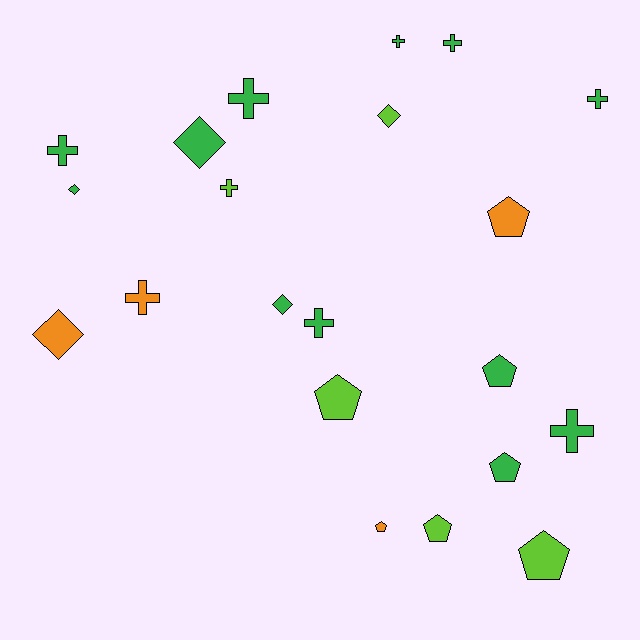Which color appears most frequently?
Green, with 12 objects.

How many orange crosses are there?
There is 1 orange cross.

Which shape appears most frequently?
Cross, with 9 objects.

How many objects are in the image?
There are 21 objects.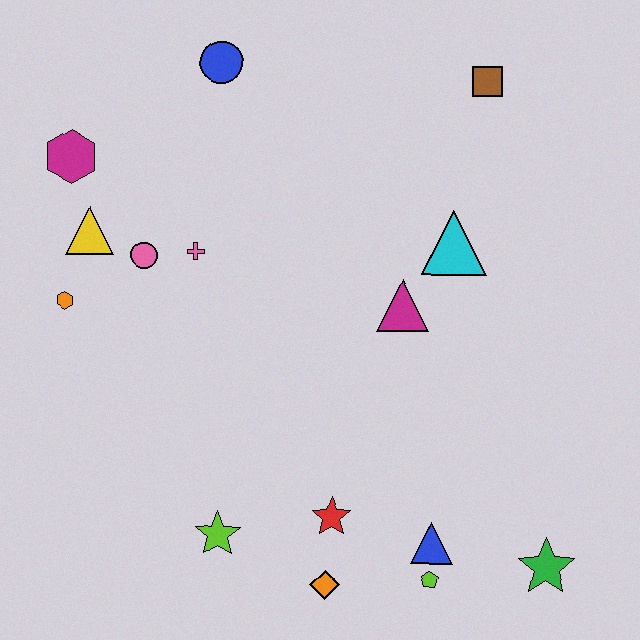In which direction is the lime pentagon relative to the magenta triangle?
The lime pentagon is below the magenta triangle.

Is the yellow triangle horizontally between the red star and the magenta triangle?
No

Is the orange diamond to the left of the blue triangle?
Yes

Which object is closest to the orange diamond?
The red star is closest to the orange diamond.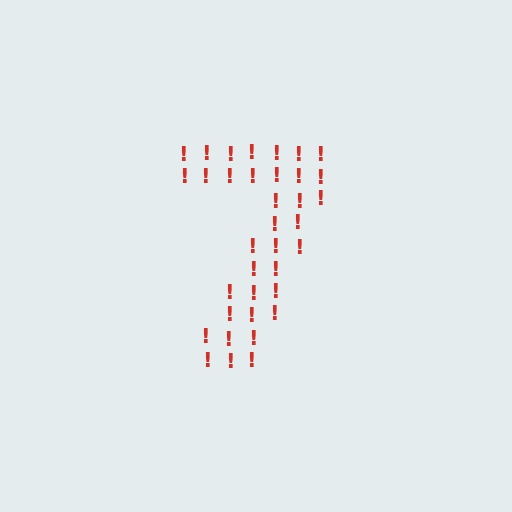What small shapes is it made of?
It is made of small exclamation marks.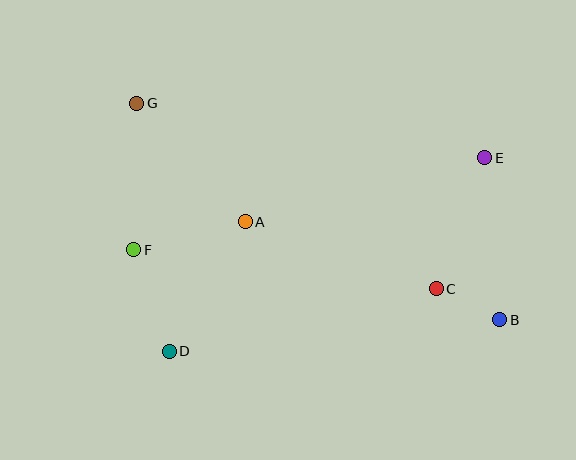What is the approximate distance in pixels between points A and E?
The distance between A and E is approximately 248 pixels.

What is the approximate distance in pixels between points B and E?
The distance between B and E is approximately 163 pixels.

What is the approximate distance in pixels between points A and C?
The distance between A and C is approximately 202 pixels.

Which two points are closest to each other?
Points B and C are closest to each other.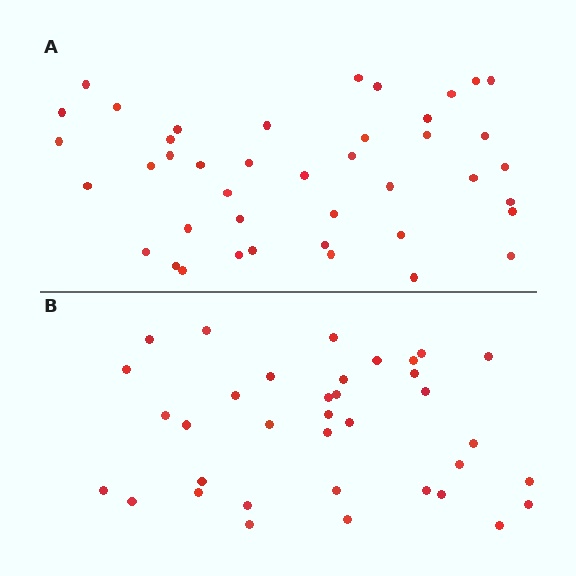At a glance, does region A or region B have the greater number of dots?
Region A (the top region) has more dots.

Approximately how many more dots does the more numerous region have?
Region A has about 6 more dots than region B.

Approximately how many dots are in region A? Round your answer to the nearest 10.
About 40 dots. (The exact count is 42, which rounds to 40.)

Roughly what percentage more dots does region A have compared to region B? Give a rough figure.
About 15% more.